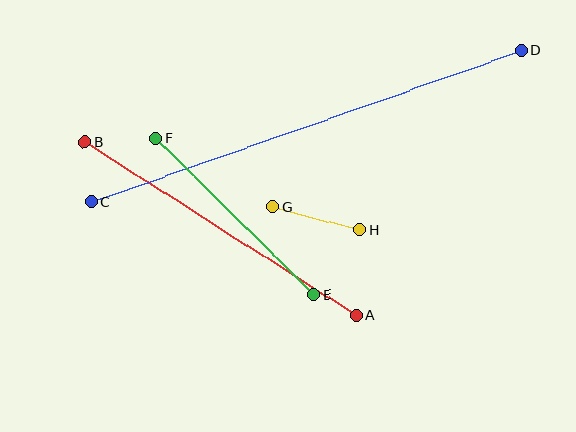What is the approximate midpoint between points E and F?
The midpoint is at approximately (235, 216) pixels.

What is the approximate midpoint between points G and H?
The midpoint is at approximately (316, 218) pixels.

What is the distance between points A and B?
The distance is approximately 322 pixels.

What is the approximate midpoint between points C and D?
The midpoint is at approximately (306, 126) pixels.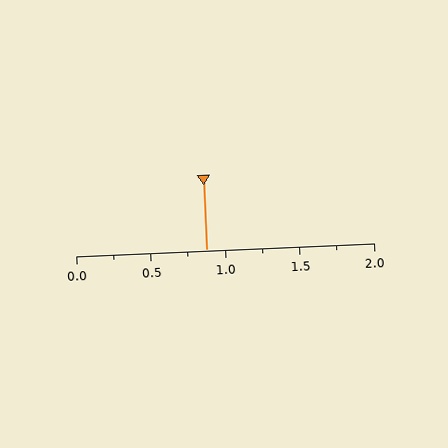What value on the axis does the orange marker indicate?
The marker indicates approximately 0.88.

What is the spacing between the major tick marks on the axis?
The major ticks are spaced 0.5 apart.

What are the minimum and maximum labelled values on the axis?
The axis runs from 0.0 to 2.0.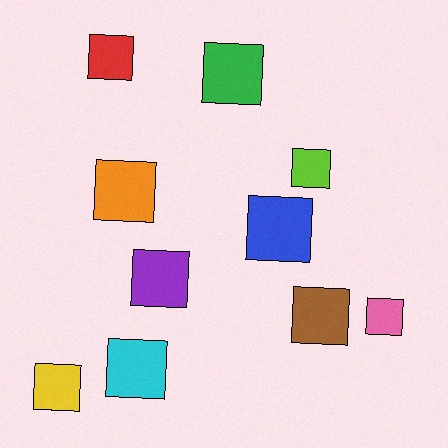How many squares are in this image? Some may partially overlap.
There are 10 squares.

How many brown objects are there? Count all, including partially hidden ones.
There is 1 brown object.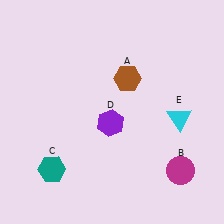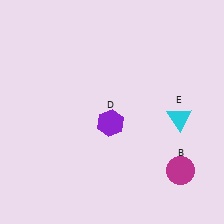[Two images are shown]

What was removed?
The teal hexagon (C), the brown hexagon (A) were removed in Image 2.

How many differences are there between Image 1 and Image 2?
There are 2 differences between the two images.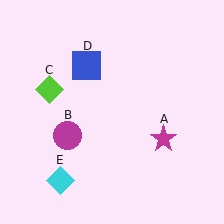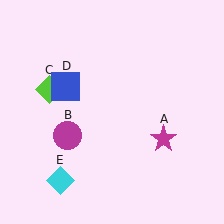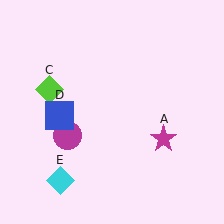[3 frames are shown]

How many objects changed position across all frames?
1 object changed position: blue square (object D).